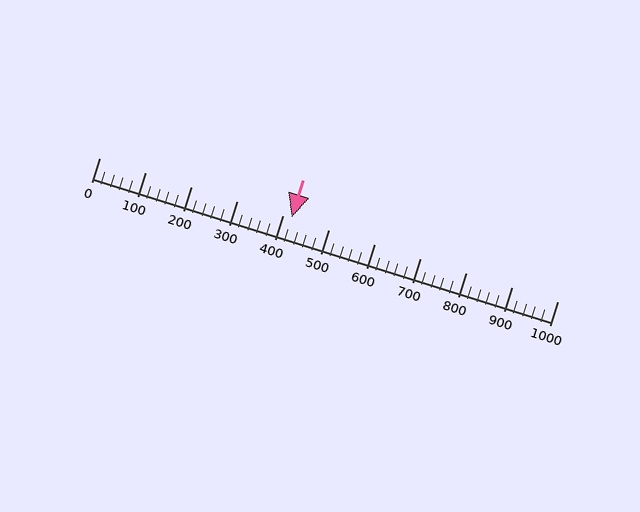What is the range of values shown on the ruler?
The ruler shows values from 0 to 1000.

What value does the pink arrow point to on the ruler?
The pink arrow points to approximately 420.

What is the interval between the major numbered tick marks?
The major tick marks are spaced 100 units apart.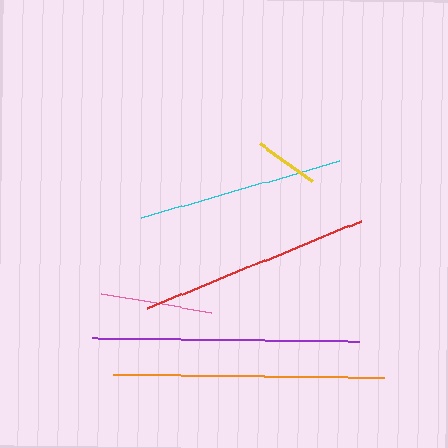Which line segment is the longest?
The orange line is the longest at approximately 271 pixels.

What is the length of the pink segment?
The pink segment is approximately 111 pixels long.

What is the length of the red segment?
The red segment is approximately 232 pixels long.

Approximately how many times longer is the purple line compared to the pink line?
The purple line is approximately 2.4 times the length of the pink line.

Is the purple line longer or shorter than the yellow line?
The purple line is longer than the yellow line.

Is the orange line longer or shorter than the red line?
The orange line is longer than the red line.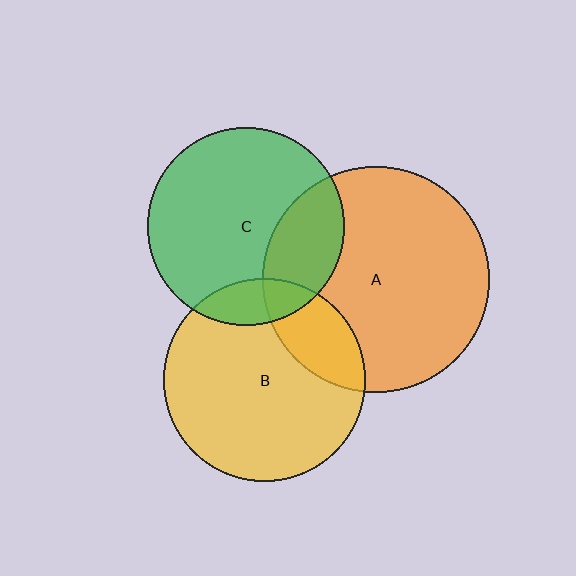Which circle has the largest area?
Circle A (orange).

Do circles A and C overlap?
Yes.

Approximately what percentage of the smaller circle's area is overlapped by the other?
Approximately 25%.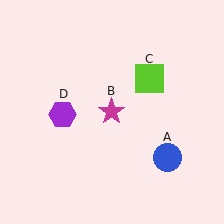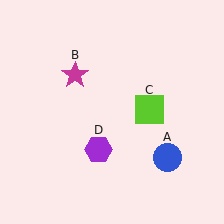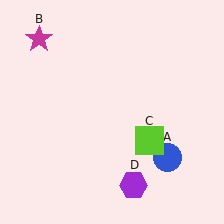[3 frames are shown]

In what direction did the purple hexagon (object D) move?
The purple hexagon (object D) moved down and to the right.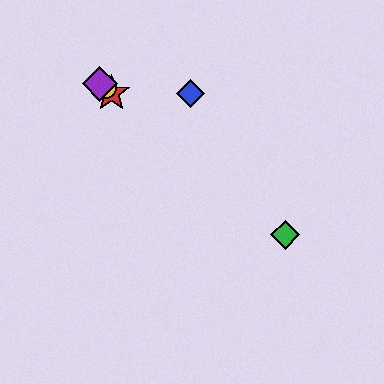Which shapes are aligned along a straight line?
The red star, the green diamond, the yellow circle, the purple diamond are aligned along a straight line.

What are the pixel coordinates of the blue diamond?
The blue diamond is at (190, 94).